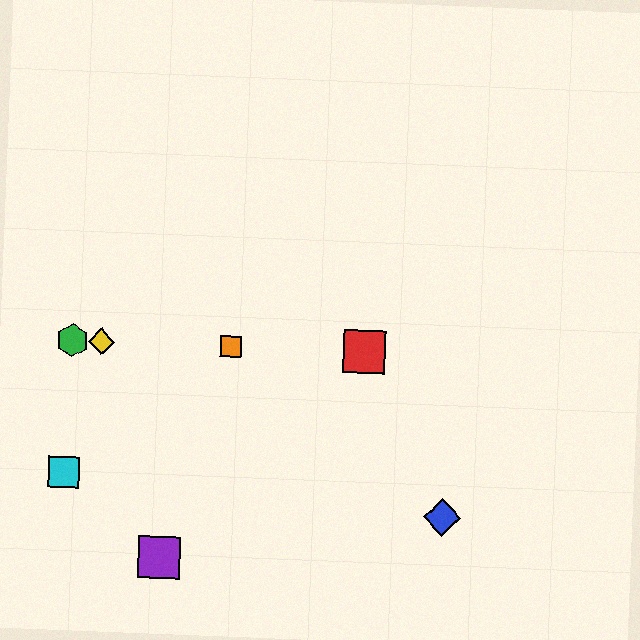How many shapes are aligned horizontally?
4 shapes (the red square, the green hexagon, the yellow diamond, the orange square) are aligned horizontally.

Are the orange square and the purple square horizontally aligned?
No, the orange square is at y≈347 and the purple square is at y≈557.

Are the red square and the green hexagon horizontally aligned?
Yes, both are at y≈352.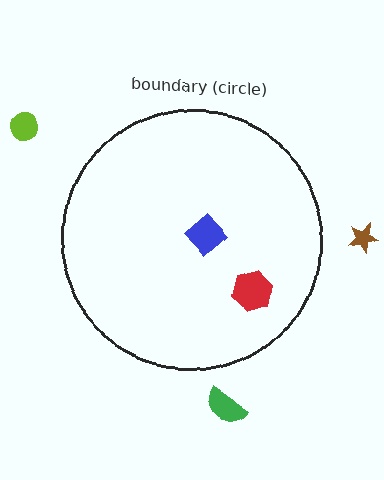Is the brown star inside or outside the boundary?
Outside.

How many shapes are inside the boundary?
2 inside, 3 outside.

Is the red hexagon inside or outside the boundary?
Inside.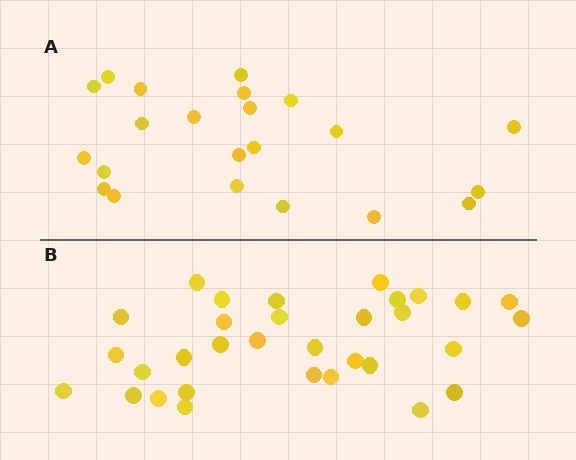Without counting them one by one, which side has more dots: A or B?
Region B (the bottom region) has more dots.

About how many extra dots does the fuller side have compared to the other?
Region B has roughly 10 or so more dots than region A.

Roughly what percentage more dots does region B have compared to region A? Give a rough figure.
About 45% more.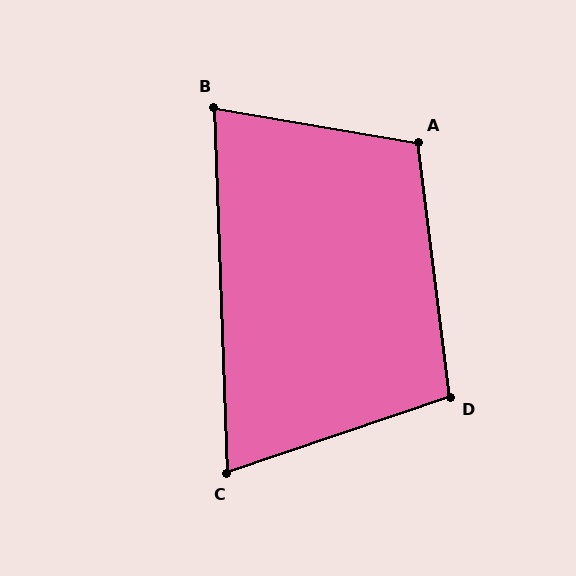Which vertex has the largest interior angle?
A, at approximately 107 degrees.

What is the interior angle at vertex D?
Approximately 102 degrees (obtuse).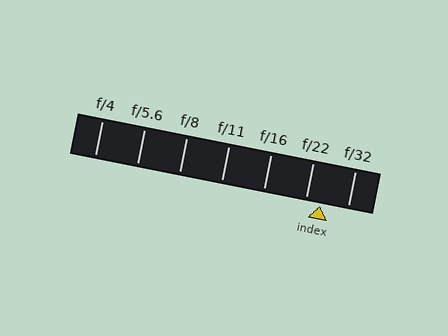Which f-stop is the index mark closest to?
The index mark is closest to f/22.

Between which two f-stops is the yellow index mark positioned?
The index mark is between f/22 and f/32.